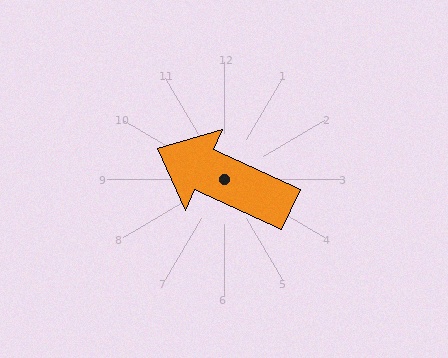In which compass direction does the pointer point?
Northwest.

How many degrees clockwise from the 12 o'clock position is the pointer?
Approximately 294 degrees.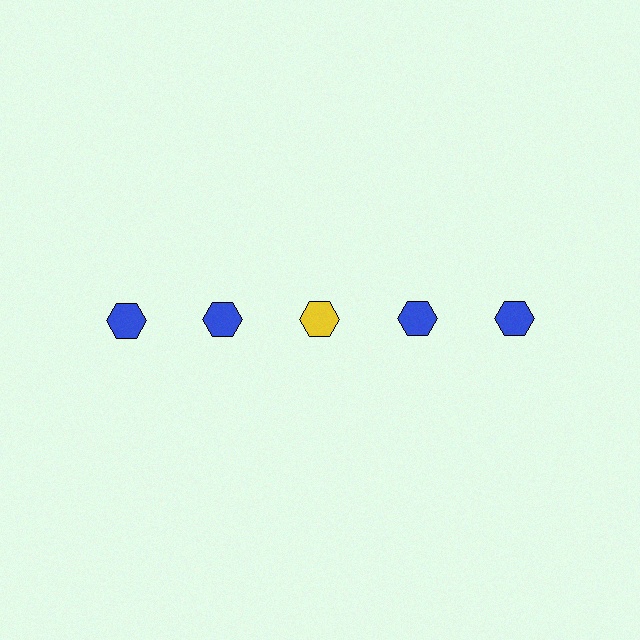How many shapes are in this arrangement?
There are 5 shapes arranged in a grid pattern.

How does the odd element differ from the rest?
It has a different color: yellow instead of blue.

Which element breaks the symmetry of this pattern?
The yellow hexagon in the top row, center column breaks the symmetry. All other shapes are blue hexagons.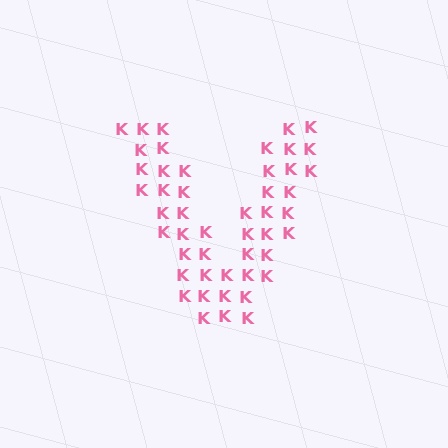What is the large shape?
The large shape is the letter V.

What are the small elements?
The small elements are letter K's.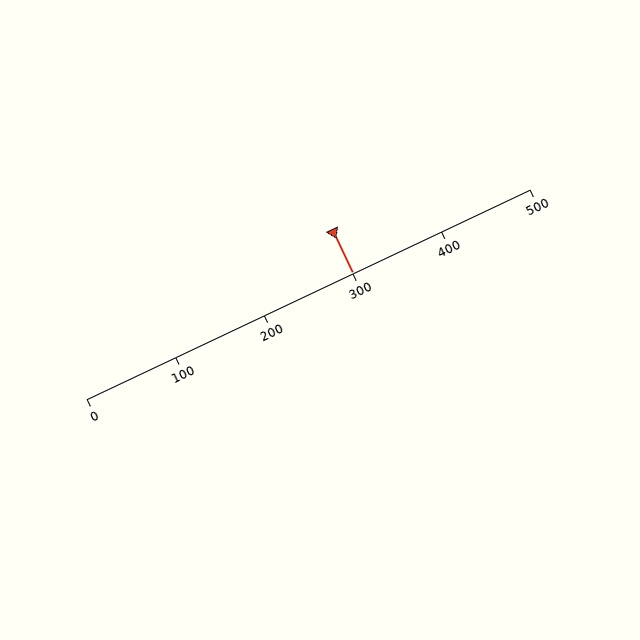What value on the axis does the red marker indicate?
The marker indicates approximately 300.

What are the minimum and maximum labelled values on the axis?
The axis runs from 0 to 500.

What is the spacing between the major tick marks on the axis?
The major ticks are spaced 100 apart.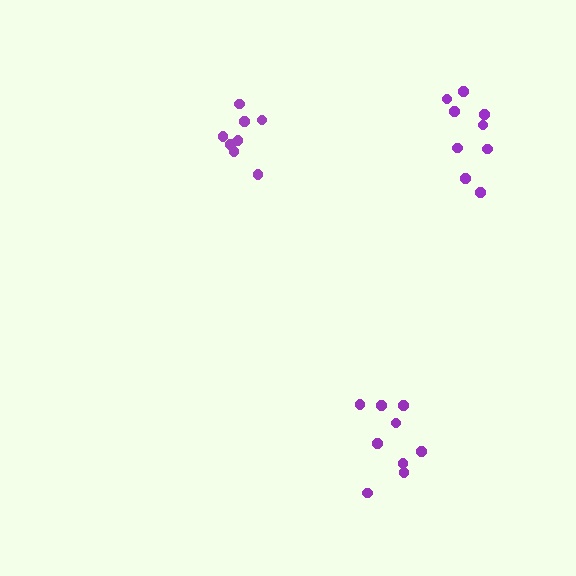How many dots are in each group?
Group 1: 9 dots, Group 2: 9 dots, Group 3: 8 dots (26 total).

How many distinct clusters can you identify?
There are 3 distinct clusters.